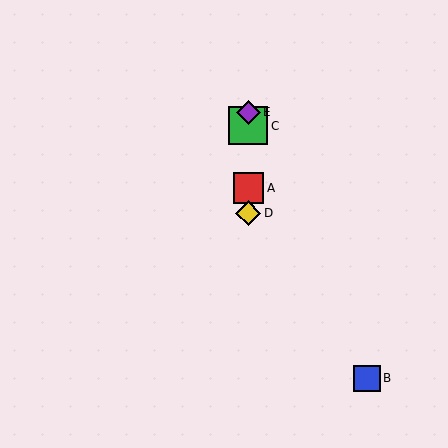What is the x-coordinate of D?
Object D is at x≈248.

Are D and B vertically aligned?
No, D is at x≈248 and B is at x≈367.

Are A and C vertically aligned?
Yes, both are at x≈248.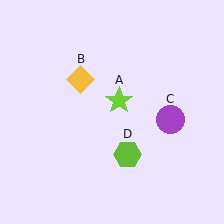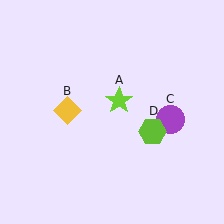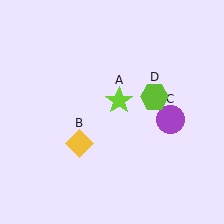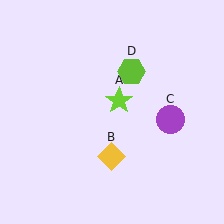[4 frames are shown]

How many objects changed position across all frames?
2 objects changed position: yellow diamond (object B), lime hexagon (object D).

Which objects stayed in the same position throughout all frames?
Lime star (object A) and purple circle (object C) remained stationary.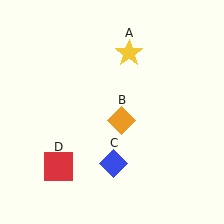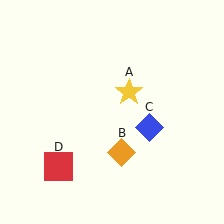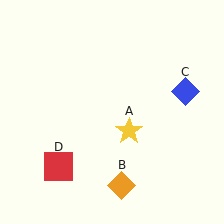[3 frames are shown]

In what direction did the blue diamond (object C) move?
The blue diamond (object C) moved up and to the right.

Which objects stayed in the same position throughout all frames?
Red square (object D) remained stationary.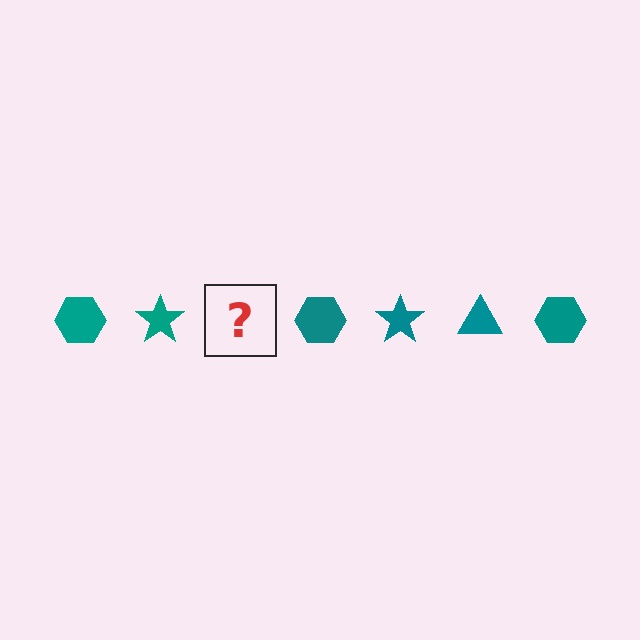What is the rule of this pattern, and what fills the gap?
The rule is that the pattern cycles through hexagon, star, triangle shapes in teal. The gap should be filled with a teal triangle.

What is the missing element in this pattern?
The missing element is a teal triangle.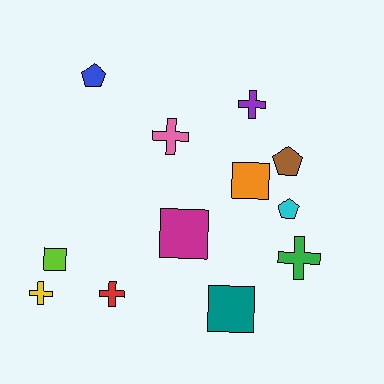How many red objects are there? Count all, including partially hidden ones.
There is 1 red object.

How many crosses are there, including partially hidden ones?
There are 5 crosses.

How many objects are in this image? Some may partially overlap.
There are 12 objects.